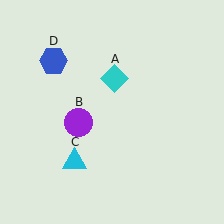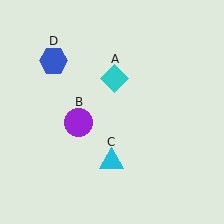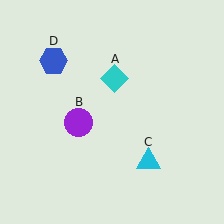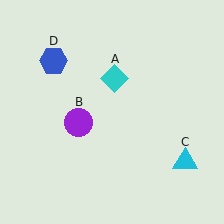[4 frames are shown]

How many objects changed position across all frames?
1 object changed position: cyan triangle (object C).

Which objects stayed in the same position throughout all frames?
Cyan diamond (object A) and purple circle (object B) and blue hexagon (object D) remained stationary.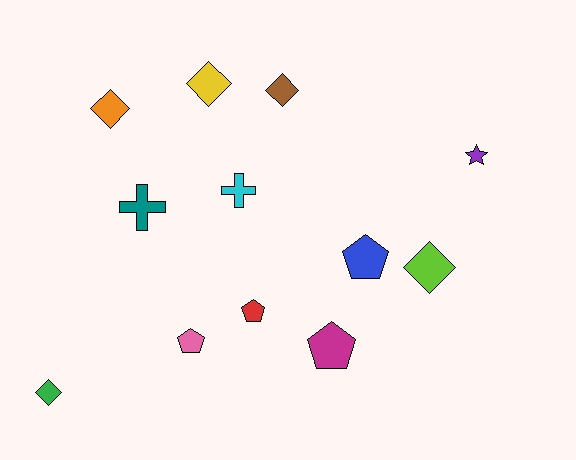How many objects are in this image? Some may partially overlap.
There are 12 objects.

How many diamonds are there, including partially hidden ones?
There are 5 diamonds.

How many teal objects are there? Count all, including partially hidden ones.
There is 1 teal object.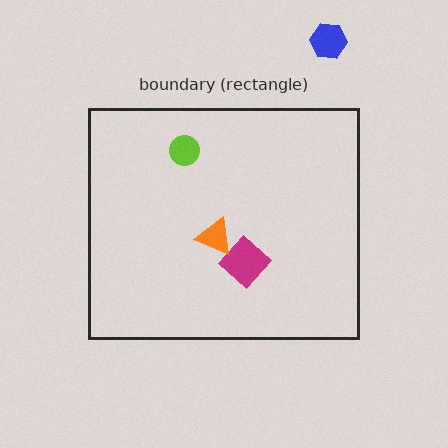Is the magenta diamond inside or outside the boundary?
Inside.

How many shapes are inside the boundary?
3 inside, 1 outside.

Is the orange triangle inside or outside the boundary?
Inside.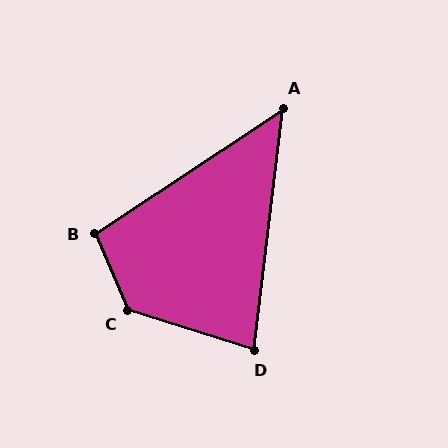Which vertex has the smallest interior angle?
A, at approximately 50 degrees.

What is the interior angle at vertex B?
Approximately 100 degrees (obtuse).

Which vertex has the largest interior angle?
C, at approximately 130 degrees.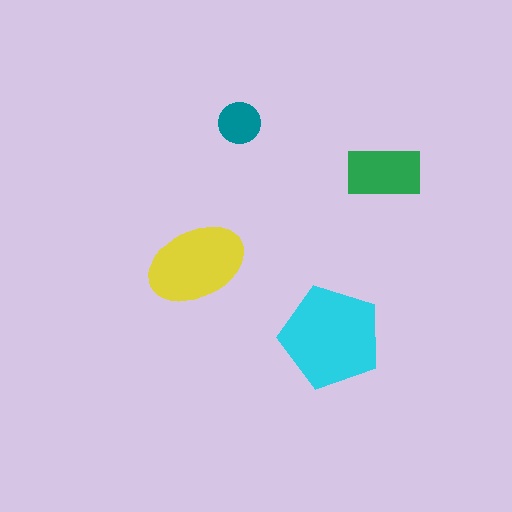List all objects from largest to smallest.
The cyan pentagon, the yellow ellipse, the green rectangle, the teal circle.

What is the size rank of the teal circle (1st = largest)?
4th.